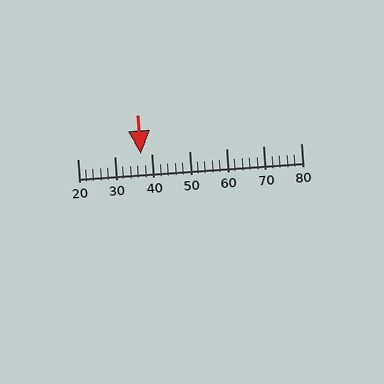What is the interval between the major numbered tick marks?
The major tick marks are spaced 10 units apart.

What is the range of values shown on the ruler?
The ruler shows values from 20 to 80.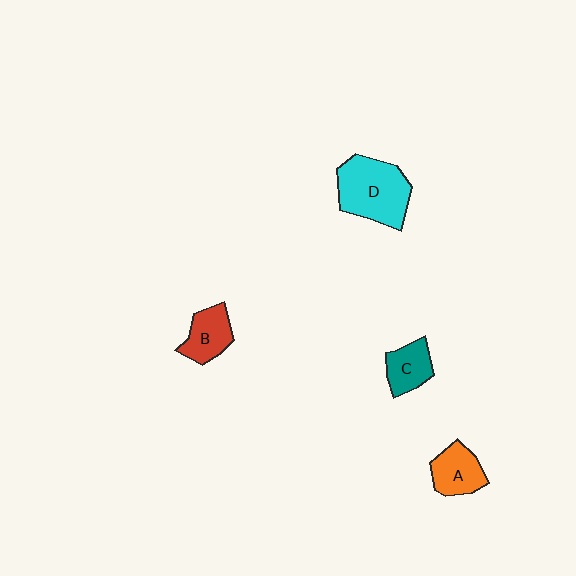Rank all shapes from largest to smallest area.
From largest to smallest: D (cyan), A (orange), B (red), C (teal).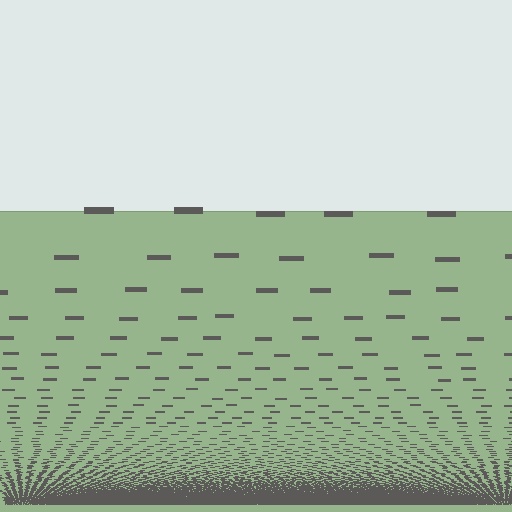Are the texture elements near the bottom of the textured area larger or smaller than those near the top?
Smaller. The gradient is inverted — elements near the bottom are smaller and denser.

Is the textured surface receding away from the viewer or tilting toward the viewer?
The surface appears to tilt toward the viewer. Texture elements get larger and sparser toward the top.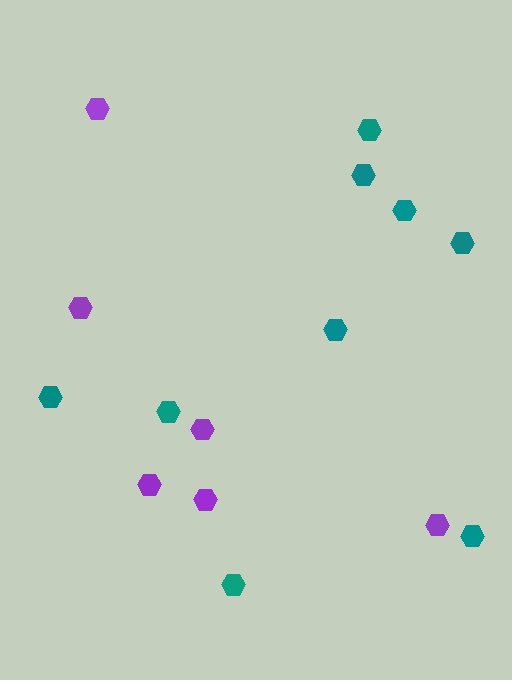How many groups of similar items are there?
There are 2 groups: one group of teal hexagons (9) and one group of purple hexagons (6).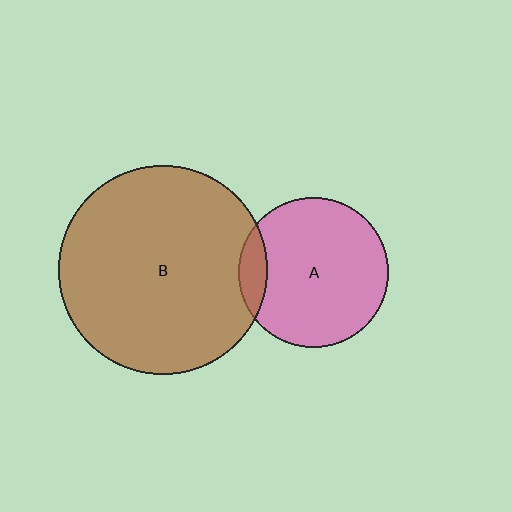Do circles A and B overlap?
Yes.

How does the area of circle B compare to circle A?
Approximately 1.9 times.